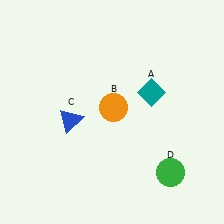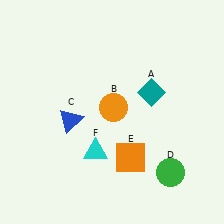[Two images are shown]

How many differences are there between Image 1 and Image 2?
There are 2 differences between the two images.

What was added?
An orange square (E), a cyan triangle (F) were added in Image 2.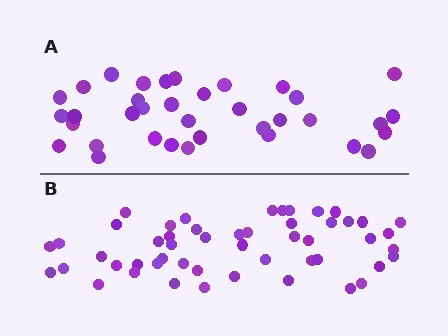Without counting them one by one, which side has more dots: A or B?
Region B (the bottom region) has more dots.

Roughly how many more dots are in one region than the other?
Region B has approximately 15 more dots than region A.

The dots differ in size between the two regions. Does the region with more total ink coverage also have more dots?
No. Region A has more total ink coverage because its dots are larger, but region B actually contains more individual dots. Total area can be misleading — the number of items is what matters here.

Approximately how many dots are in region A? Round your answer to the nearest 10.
About 40 dots. (The exact count is 36, which rounds to 40.)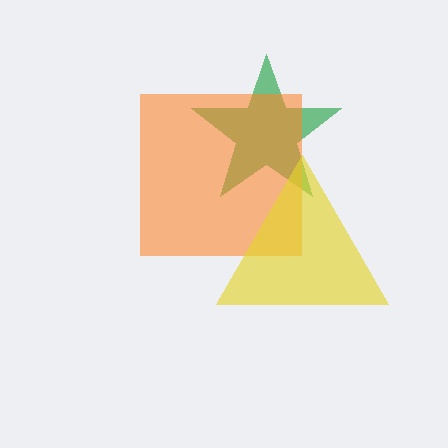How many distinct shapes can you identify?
There are 3 distinct shapes: a green star, an orange square, a yellow triangle.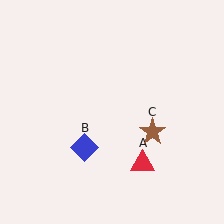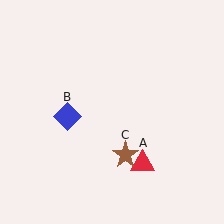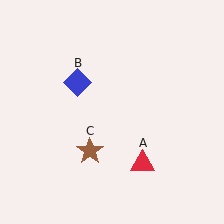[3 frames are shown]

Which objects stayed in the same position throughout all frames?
Red triangle (object A) remained stationary.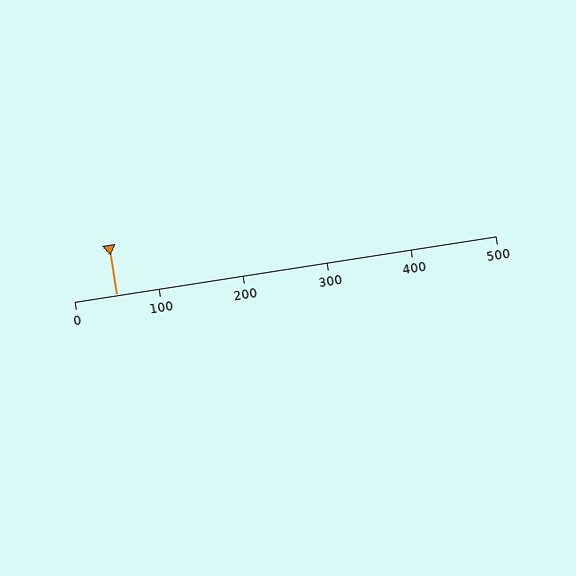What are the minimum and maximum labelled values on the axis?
The axis runs from 0 to 500.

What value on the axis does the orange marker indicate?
The marker indicates approximately 50.